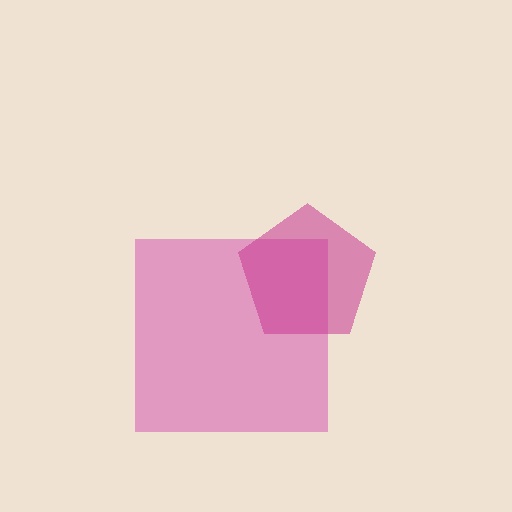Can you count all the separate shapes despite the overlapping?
Yes, there are 2 separate shapes.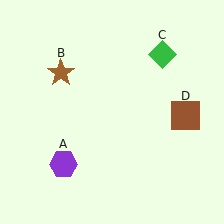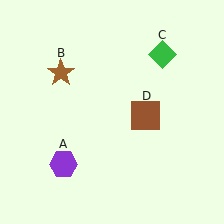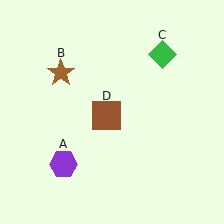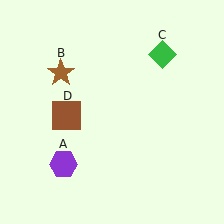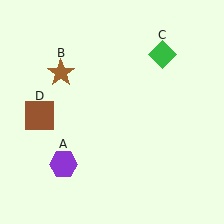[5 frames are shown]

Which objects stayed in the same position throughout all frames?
Purple hexagon (object A) and brown star (object B) and green diamond (object C) remained stationary.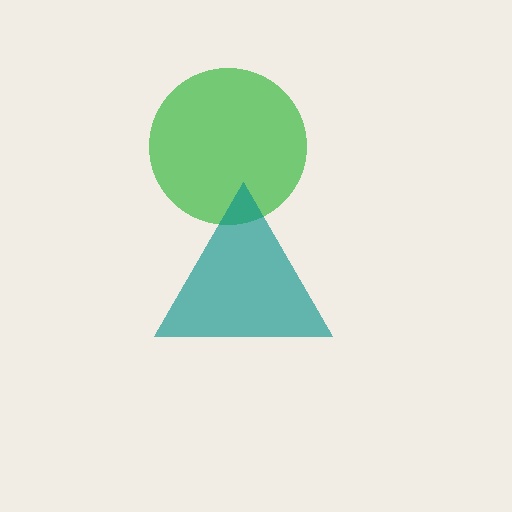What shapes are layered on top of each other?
The layered shapes are: a green circle, a teal triangle.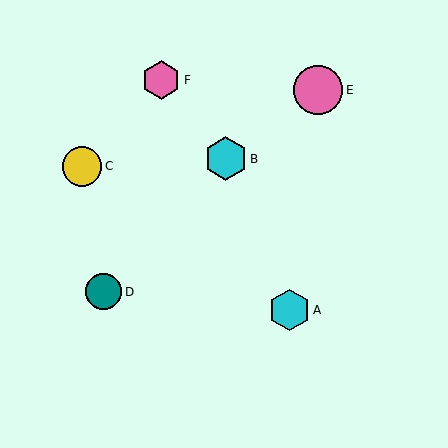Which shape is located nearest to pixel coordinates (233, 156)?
The cyan hexagon (labeled B) at (226, 159) is nearest to that location.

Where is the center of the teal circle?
The center of the teal circle is at (104, 292).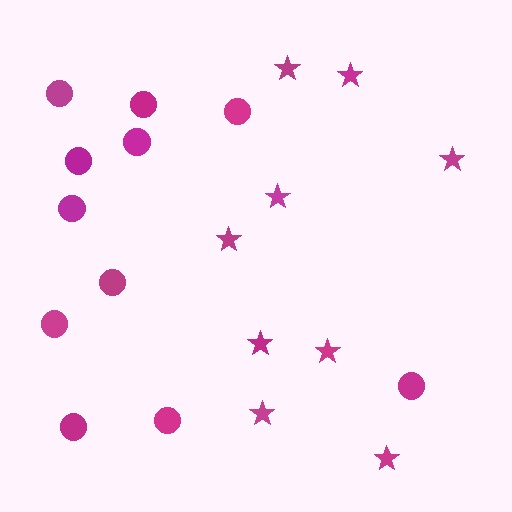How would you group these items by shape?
There are 2 groups: one group of circles (11) and one group of stars (9).